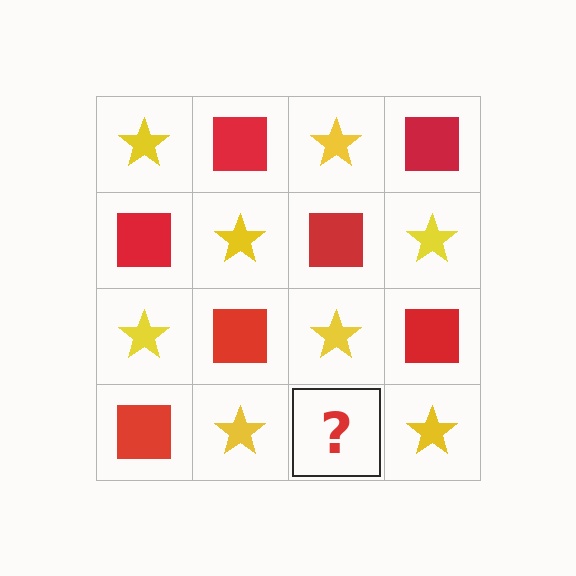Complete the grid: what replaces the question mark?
The question mark should be replaced with a red square.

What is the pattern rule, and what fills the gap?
The rule is that it alternates yellow star and red square in a checkerboard pattern. The gap should be filled with a red square.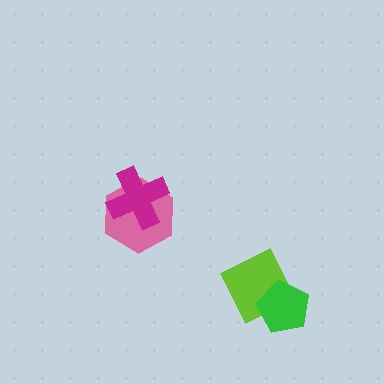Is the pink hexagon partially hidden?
Yes, it is partially covered by another shape.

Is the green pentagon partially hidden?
No, no other shape covers it.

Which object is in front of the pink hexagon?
The magenta cross is in front of the pink hexagon.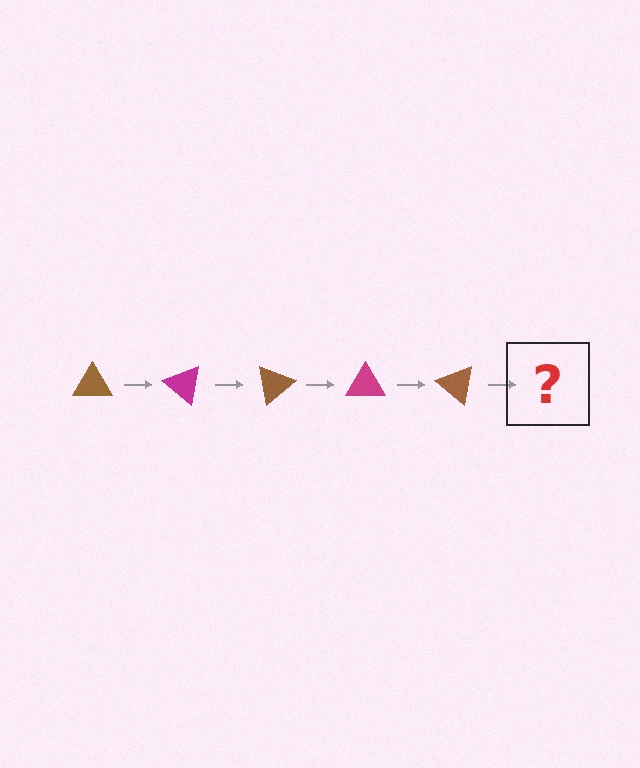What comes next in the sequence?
The next element should be a magenta triangle, rotated 200 degrees from the start.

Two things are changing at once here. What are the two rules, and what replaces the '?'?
The two rules are that it rotates 40 degrees each step and the color cycles through brown and magenta. The '?' should be a magenta triangle, rotated 200 degrees from the start.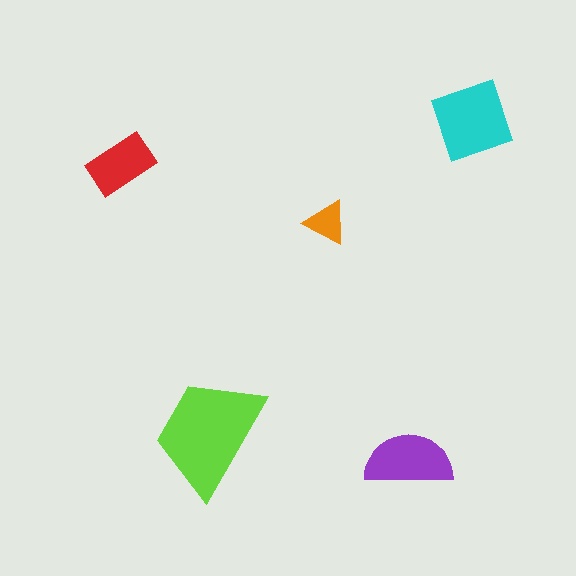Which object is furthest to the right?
The cyan square is rightmost.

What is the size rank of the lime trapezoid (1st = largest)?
1st.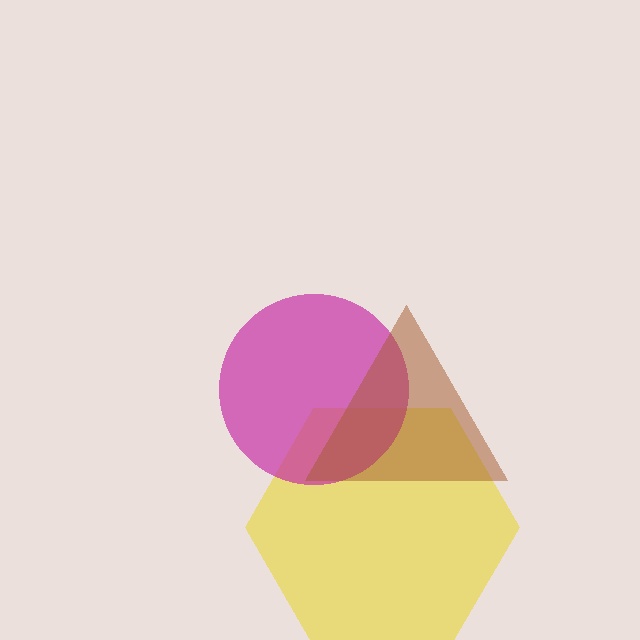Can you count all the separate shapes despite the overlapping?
Yes, there are 3 separate shapes.